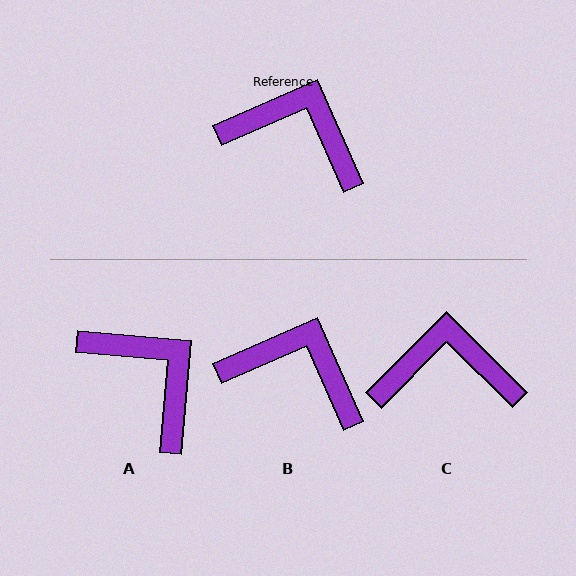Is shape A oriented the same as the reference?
No, it is off by about 29 degrees.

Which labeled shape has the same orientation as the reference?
B.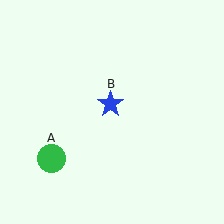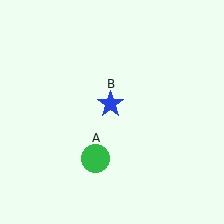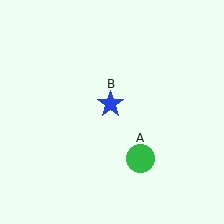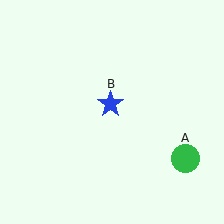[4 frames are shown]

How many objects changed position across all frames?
1 object changed position: green circle (object A).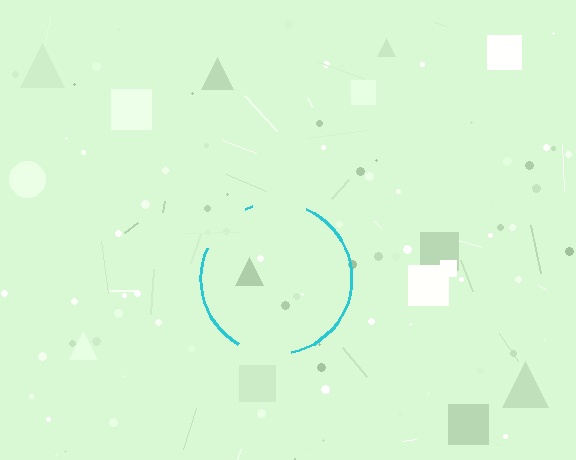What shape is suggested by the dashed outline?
The dashed outline suggests a circle.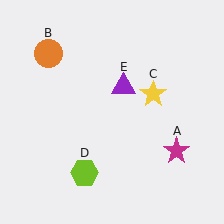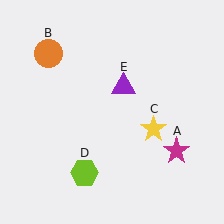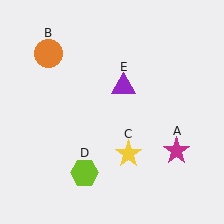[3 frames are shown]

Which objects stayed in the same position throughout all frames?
Magenta star (object A) and orange circle (object B) and lime hexagon (object D) and purple triangle (object E) remained stationary.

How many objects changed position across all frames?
1 object changed position: yellow star (object C).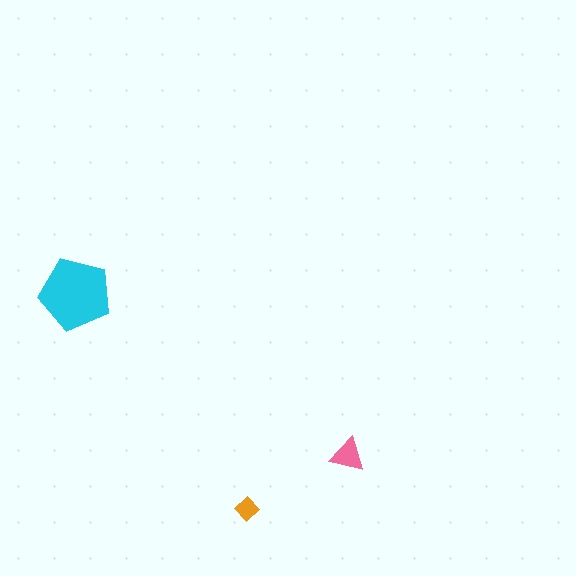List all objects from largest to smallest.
The cyan pentagon, the pink triangle, the orange diamond.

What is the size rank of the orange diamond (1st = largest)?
3rd.